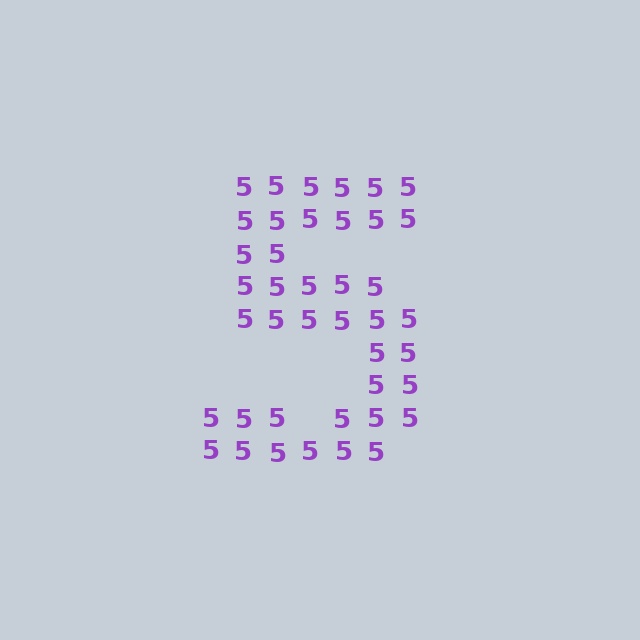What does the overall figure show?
The overall figure shows the digit 5.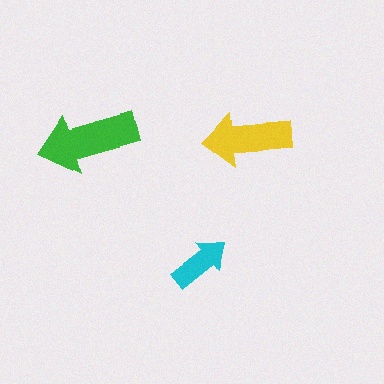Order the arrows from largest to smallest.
the green one, the yellow one, the cyan one.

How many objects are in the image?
There are 3 objects in the image.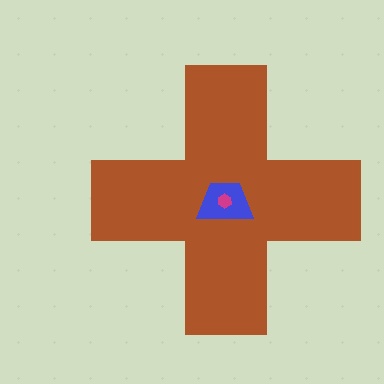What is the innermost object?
The magenta hexagon.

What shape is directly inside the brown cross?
The blue trapezoid.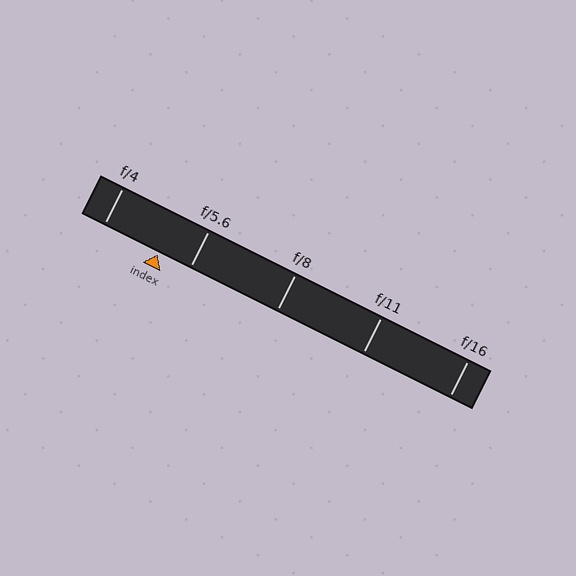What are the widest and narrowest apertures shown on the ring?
The widest aperture shown is f/4 and the narrowest is f/16.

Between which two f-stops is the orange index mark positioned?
The index mark is between f/4 and f/5.6.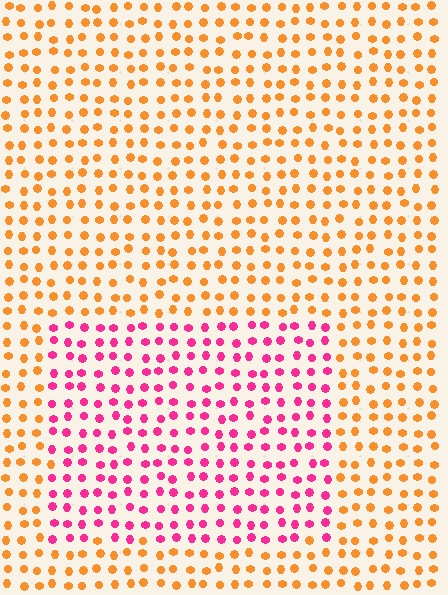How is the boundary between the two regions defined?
The boundary is defined purely by a slight shift in hue (about 61 degrees). Spacing, size, and orientation are identical on both sides.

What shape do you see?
I see a rectangle.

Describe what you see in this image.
The image is filled with small orange elements in a uniform arrangement. A rectangle-shaped region is visible where the elements are tinted to a slightly different hue, forming a subtle color boundary.